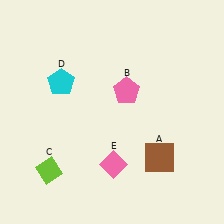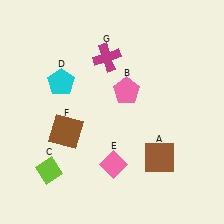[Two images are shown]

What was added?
A brown square (F), a magenta cross (G) were added in Image 2.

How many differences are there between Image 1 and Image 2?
There are 2 differences between the two images.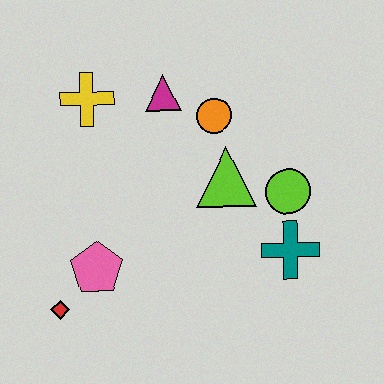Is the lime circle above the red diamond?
Yes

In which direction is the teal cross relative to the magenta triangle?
The teal cross is below the magenta triangle.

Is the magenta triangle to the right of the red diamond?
Yes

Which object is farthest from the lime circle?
The red diamond is farthest from the lime circle.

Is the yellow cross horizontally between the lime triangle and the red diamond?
Yes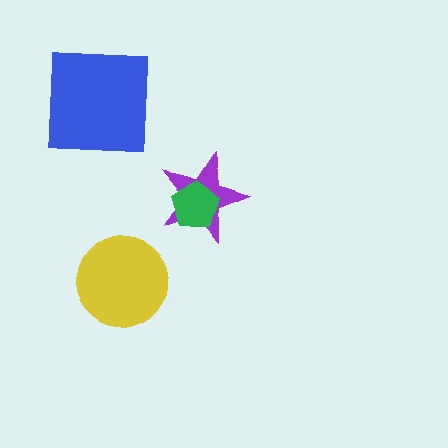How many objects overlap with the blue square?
0 objects overlap with the blue square.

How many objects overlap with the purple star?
1 object overlaps with the purple star.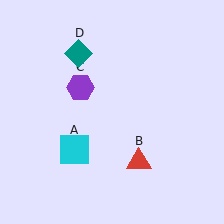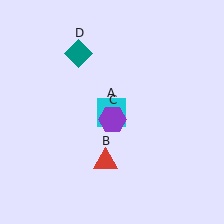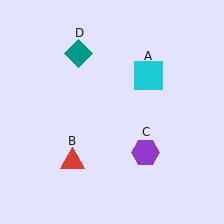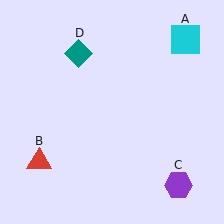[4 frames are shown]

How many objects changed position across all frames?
3 objects changed position: cyan square (object A), red triangle (object B), purple hexagon (object C).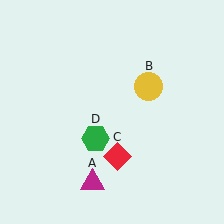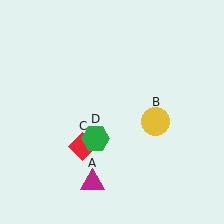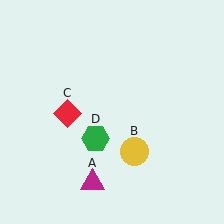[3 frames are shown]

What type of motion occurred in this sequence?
The yellow circle (object B), red diamond (object C) rotated clockwise around the center of the scene.